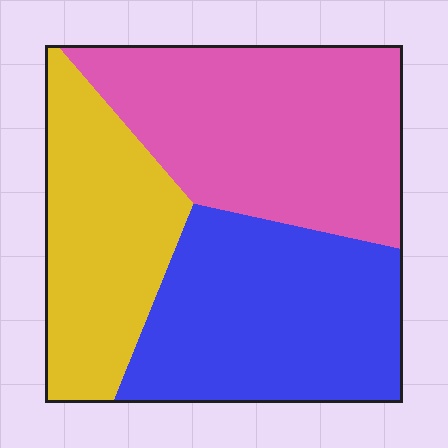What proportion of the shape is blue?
Blue covers 35% of the shape.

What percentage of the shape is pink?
Pink covers around 40% of the shape.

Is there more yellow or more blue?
Blue.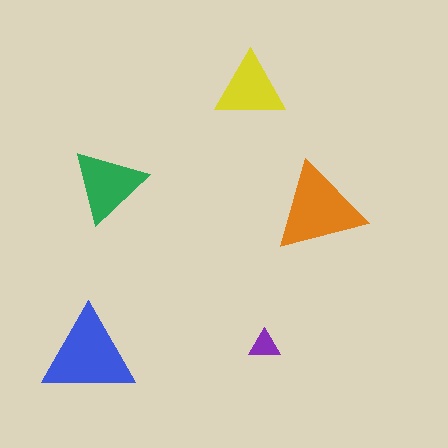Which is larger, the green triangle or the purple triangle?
The green one.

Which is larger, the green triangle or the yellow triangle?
The green one.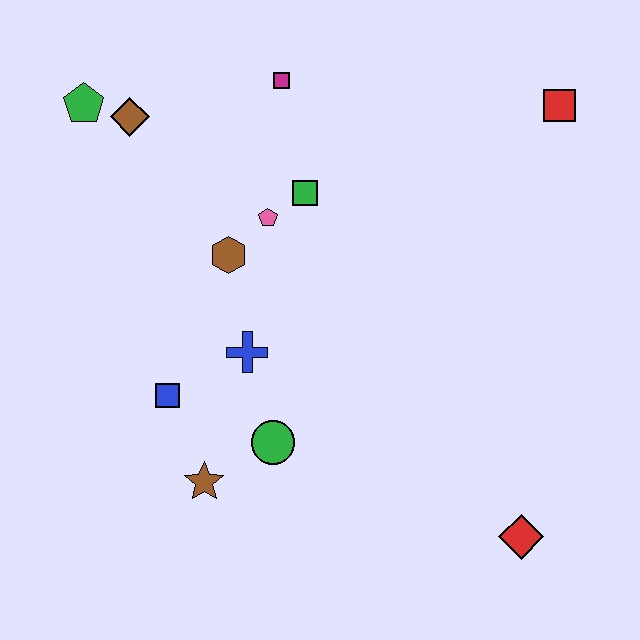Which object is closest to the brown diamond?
The green pentagon is closest to the brown diamond.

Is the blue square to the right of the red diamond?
No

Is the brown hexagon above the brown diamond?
No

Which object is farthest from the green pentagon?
The red diamond is farthest from the green pentagon.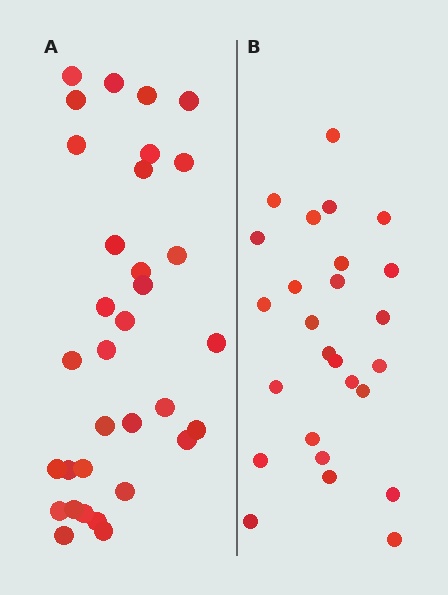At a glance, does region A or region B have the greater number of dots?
Region A (the left region) has more dots.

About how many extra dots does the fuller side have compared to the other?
Region A has roughly 8 or so more dots than region B.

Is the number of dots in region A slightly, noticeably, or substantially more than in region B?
Region A has noticeably more, but not dramatically so. The ratio is roughly 1.3 to 1.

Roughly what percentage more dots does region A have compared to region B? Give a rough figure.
About 25% more.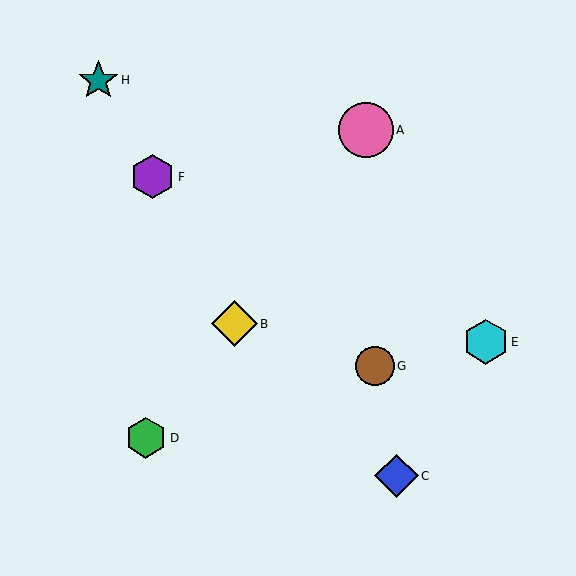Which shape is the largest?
The pink circle (labeled A) is the largest.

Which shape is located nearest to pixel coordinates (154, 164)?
The purple hexagon (labeled F) at (153, 177) is nearest to that location.